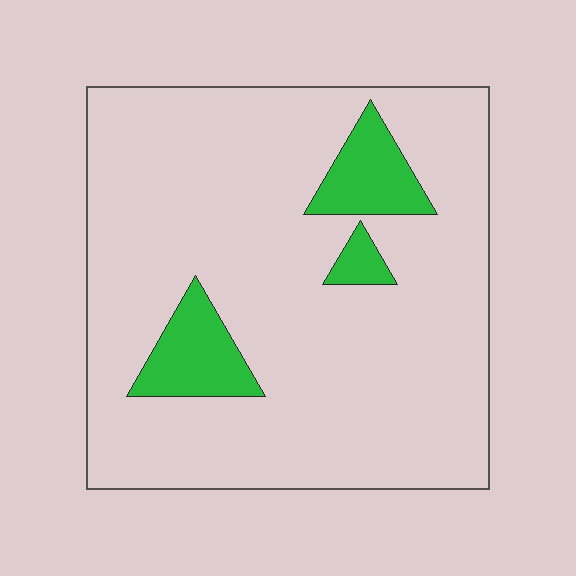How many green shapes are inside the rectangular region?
3.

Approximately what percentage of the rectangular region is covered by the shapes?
Approximately 10%.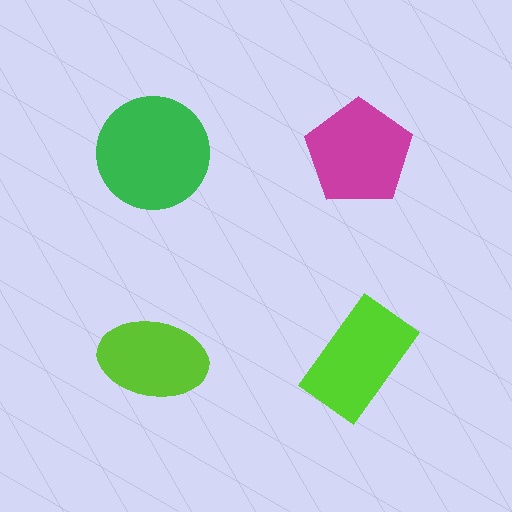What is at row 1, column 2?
A magenta pentagon.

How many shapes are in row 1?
2 shapes.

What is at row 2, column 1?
A lime ellipse.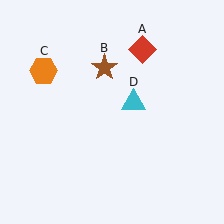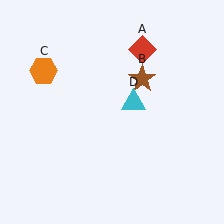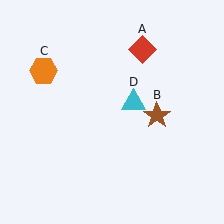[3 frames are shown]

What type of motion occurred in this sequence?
The brown star (object B) rotated clockwise around the center of the scene.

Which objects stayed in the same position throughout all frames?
Red diamond (object A) and orange hexagon (object C) and cyan triangle (object D) remained stationary.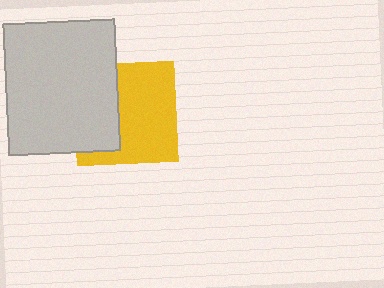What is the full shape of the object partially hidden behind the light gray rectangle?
The partially hidden object is a yellow square.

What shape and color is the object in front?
The object in front is a light gray rectangle.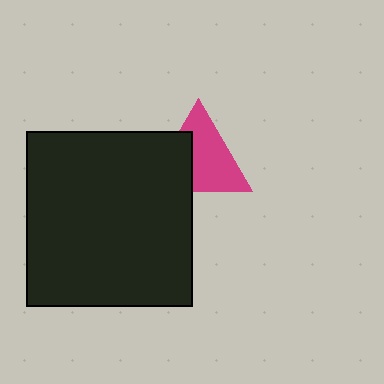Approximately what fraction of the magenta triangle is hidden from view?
Roughly 38% of the magenta triangle is hidden behind the black rectangle.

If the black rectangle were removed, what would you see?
You would see the complete magenta triangle.